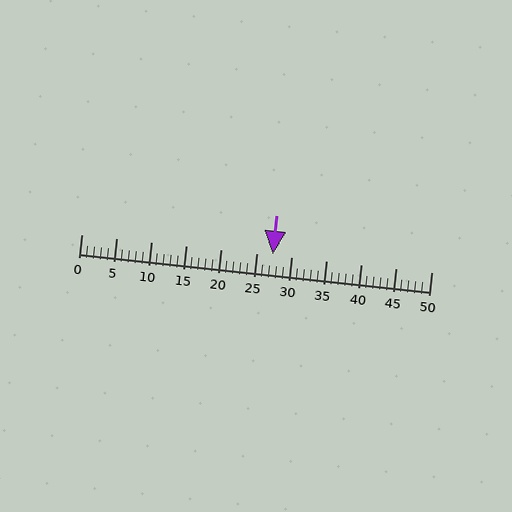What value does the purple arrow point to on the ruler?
The purple arrow points to approximately 27.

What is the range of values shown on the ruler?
The ruler shows values from 0 to 50.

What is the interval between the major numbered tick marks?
The major tick marks are spaced 5 units apart.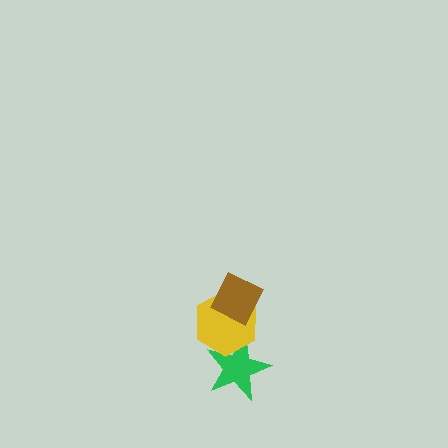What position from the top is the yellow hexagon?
The yellow hexagon is 2nd from the top.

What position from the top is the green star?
The green star is 3rd from the top.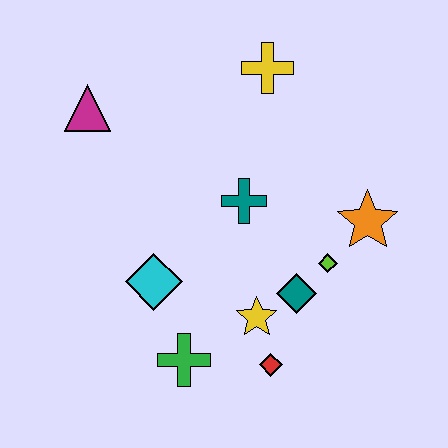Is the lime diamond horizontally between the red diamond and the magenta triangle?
No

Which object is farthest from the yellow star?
The magenta triangle is farthest from the yellow star.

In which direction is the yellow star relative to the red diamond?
The yellow star is above the red diamond.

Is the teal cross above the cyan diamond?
Yes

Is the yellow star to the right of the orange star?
No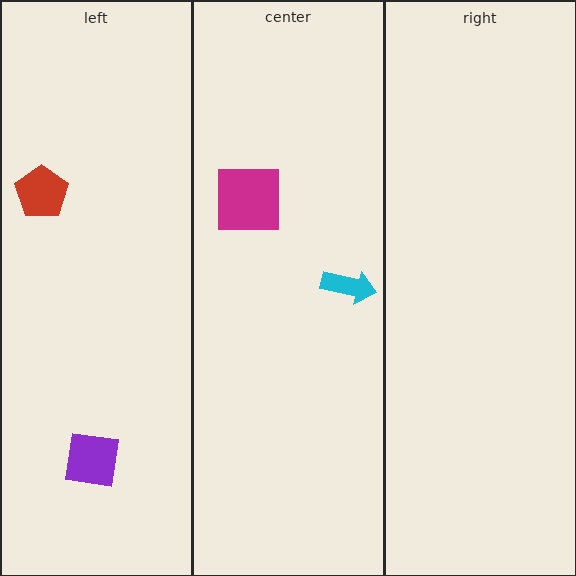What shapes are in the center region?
The cyan arrow, the magenta square.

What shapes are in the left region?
The red pentagon, the purple square.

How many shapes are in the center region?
2.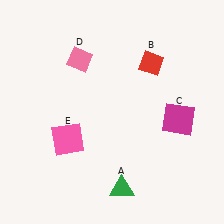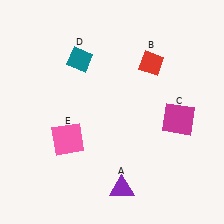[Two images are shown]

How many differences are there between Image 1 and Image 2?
There are 2 differences between the two images.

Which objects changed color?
A changed from green to purple. D changed from pink to teal.